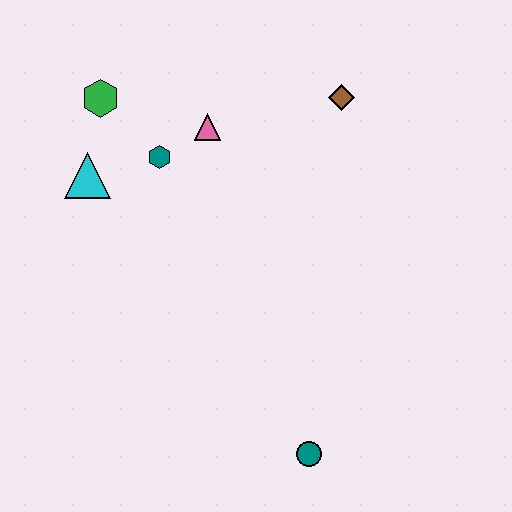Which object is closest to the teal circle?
The teal hexagon is closest to the teal circle.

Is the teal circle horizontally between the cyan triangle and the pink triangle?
No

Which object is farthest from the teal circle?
The green hexagon is farthest from the teal circle.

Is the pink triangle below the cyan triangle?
No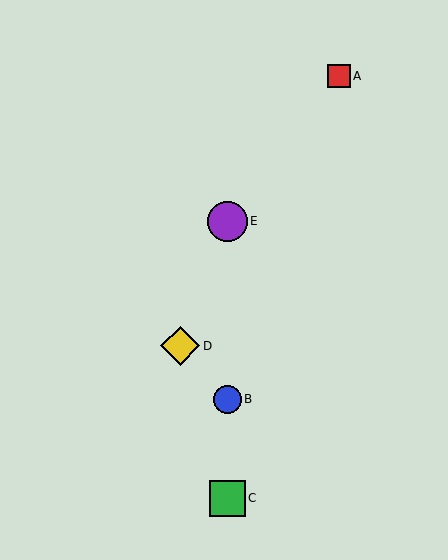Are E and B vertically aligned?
Yes, both are at x≈227.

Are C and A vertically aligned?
No, C is at x≈227 and A is at x≈339.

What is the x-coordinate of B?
Object B is at x≈227.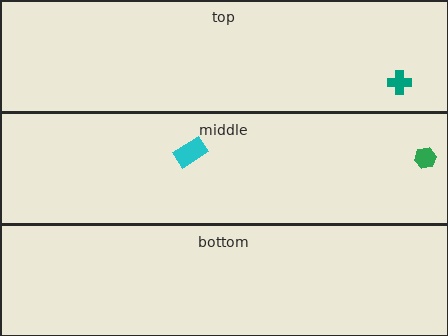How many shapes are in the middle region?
2.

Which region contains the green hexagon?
The middle region.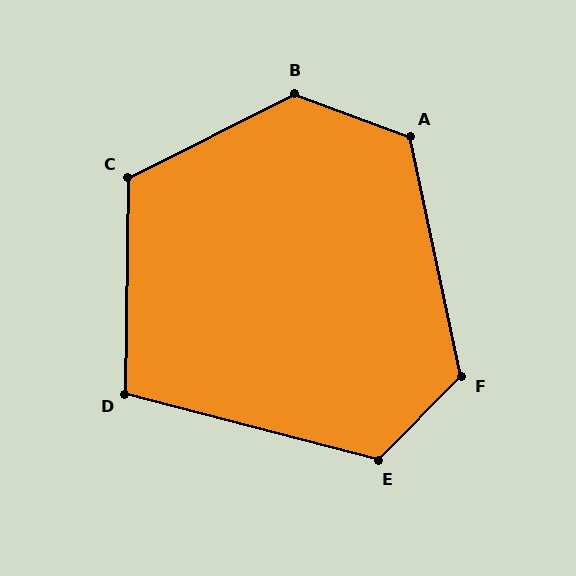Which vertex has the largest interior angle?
B, at approximately 133 degrees.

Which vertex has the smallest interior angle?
D, at approximately 104 degrees.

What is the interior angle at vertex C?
Approximately 118 degrees (obtuse).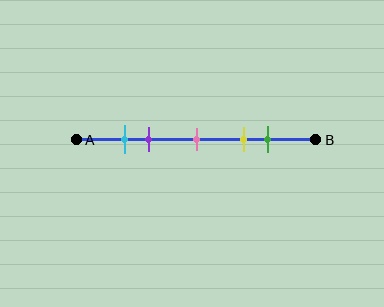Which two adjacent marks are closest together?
The cyan and purple marks are the closest adjacent pair.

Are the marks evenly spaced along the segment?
No, the marks are not evenly spaced.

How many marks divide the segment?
There are 5 marks dividing the segment.